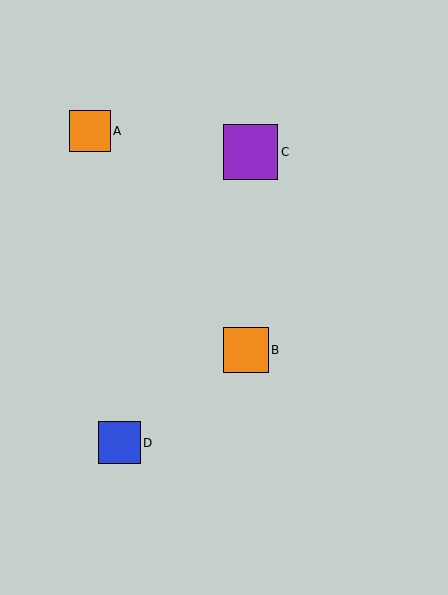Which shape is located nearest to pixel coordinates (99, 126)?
The orange square (labeled A) at (90, 131) is nearest to that location.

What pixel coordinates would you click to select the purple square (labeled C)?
Click at (250, 152) to select the purple square C.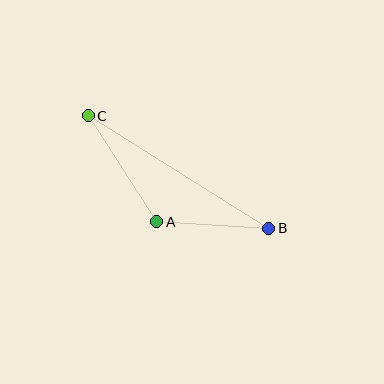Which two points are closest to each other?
Points A and B are closest to each other.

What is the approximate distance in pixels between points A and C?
The distance between A and C is approximately 126 pixels.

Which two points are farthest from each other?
Points B and C are farthest from each other.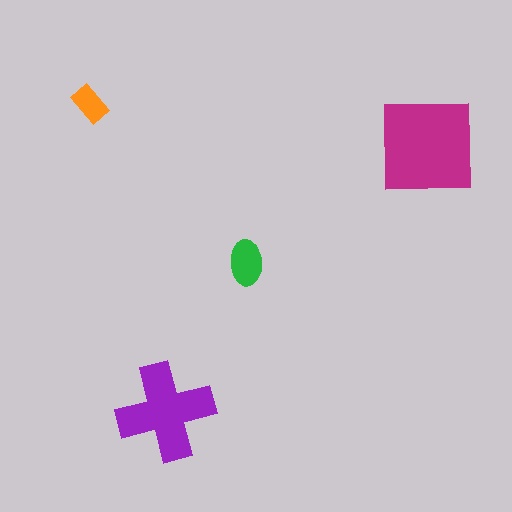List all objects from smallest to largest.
The orange rectangle, the green ellipse, the purple cross, the magenta square.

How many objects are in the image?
There are 4 objects in the image.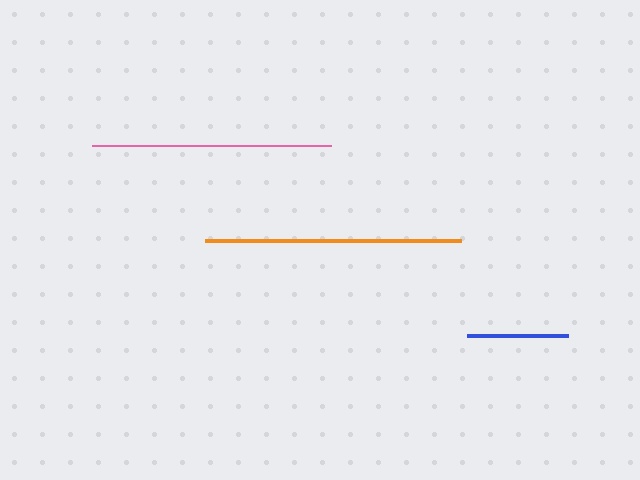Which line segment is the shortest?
The blue line is the shortest at approximately 101 pixels.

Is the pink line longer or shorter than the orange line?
The orange line is longer than the pink line.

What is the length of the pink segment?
The pink segment is approximately 238 pixels long.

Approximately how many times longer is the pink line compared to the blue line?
The pink line is approximately 2.4 times the length of the blue line.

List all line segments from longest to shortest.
From longest to shortest: orange, pink, blue.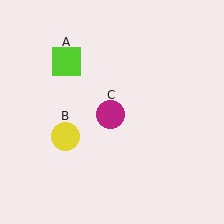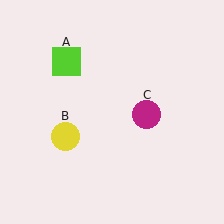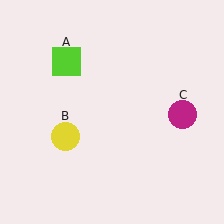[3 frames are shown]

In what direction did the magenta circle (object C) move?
The magenta circle (object C) moved right.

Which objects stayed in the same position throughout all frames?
Lime square (object A) and yellow circle (object B) remained stationary.